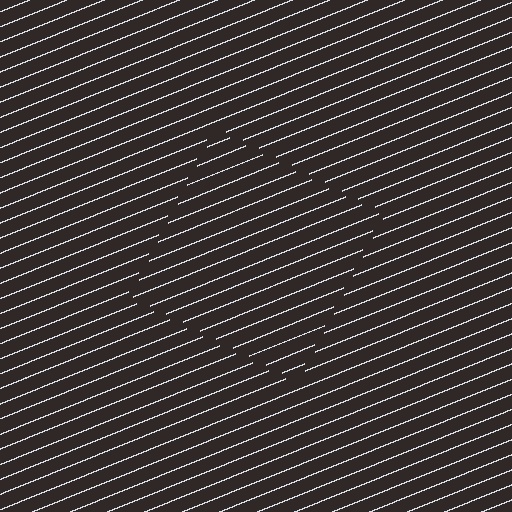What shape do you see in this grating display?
An illusory square. The interior of the shape contains the same grating, shifted by half a period — the contour is defined by the phase discontinuity where line-ends from the inner and outer gratings abut.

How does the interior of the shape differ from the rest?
The interior of the shape contains the same grating, shifted by half a period — the contour is defined by the phase discontinuity where line-ends from the inner and outer gratings abut.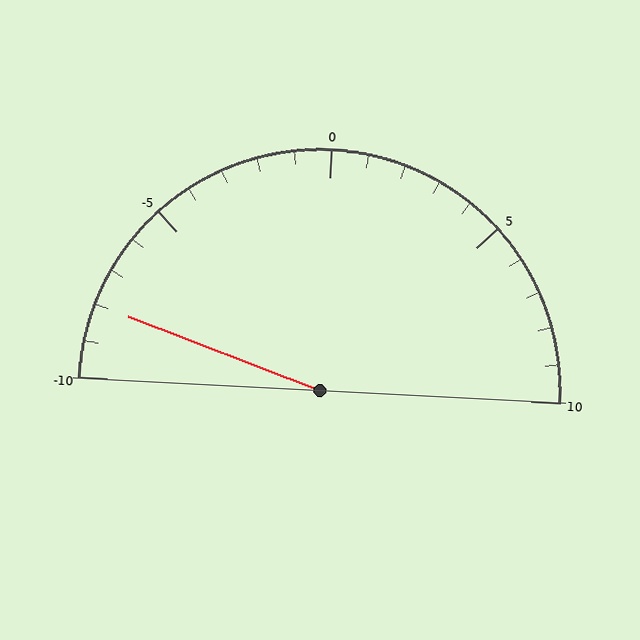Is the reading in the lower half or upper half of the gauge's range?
The reading is in the lower half of the range (-10 to 10).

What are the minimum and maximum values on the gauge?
The gauge ranges from -10 to 10.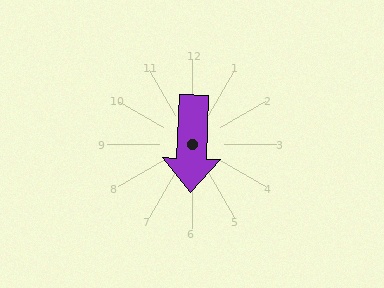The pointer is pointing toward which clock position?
Roughly 6 o'clock.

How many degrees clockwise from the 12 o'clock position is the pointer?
Approximately 182 degrees.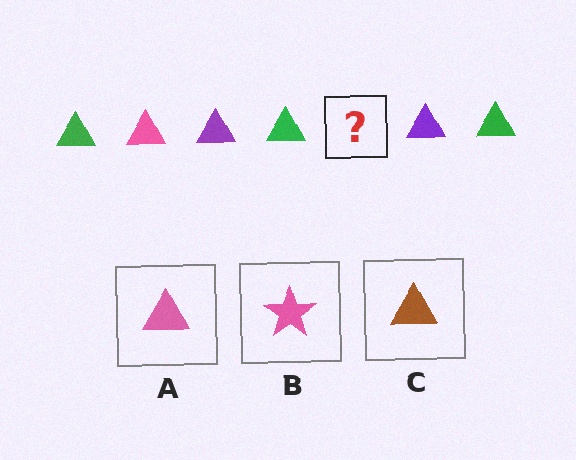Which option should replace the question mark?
Option A.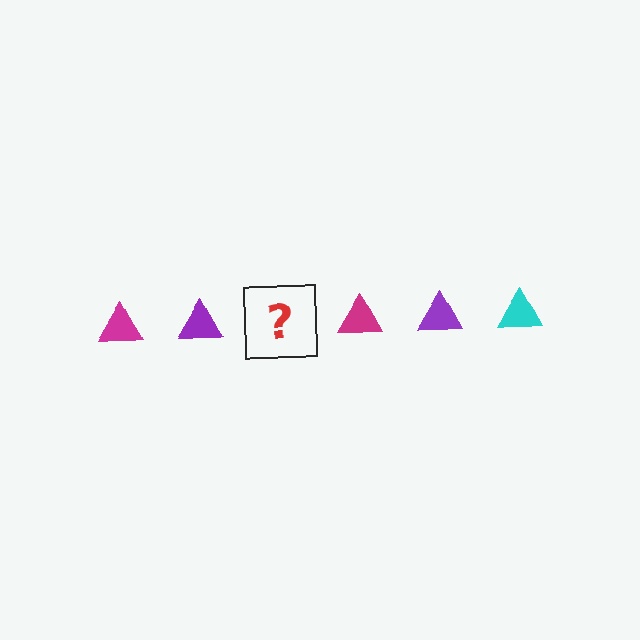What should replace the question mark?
The question mark should be replaced with a cyan triangle.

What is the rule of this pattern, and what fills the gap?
The rule is that the pattern cycles through magenta, purple, cyan triangles. The gap should be filled with a cyan triangle.